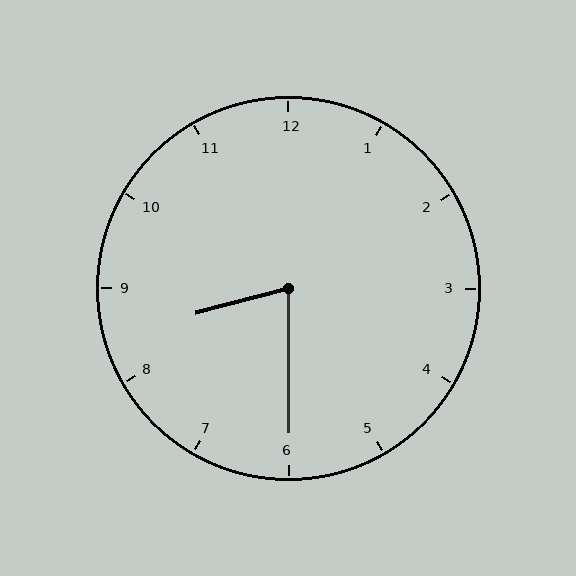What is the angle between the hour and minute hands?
Approximately 75 degrees.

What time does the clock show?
8:30.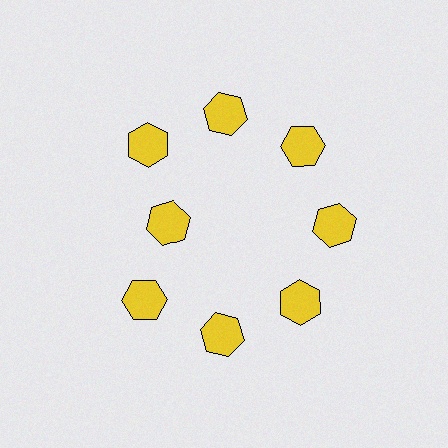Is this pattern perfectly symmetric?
No. The 8 yellow hexagons are arranged in a ring, but one element near the 9 o'clock position is pulled inward toward the center, breaking the 8-fold rotational symmetry.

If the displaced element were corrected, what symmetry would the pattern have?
It would have 8-fold rotational symmetry — the pattern would map onto itself every 45 degrees.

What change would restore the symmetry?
The symmetry would be restored by moving it outward, back onto the ring so that all 8 hexagons sit at equal angles and equal distance from the center.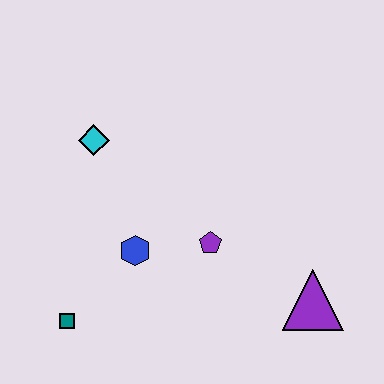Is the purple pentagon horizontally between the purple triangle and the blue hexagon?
Yes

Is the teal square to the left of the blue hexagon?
Yes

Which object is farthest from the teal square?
The purple triangle is farthest from the teal square.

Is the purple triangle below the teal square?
No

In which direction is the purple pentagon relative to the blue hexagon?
The purple pentagon is to the right of the blue hexagon.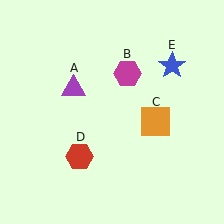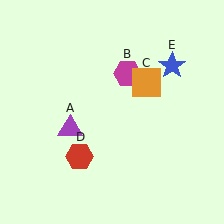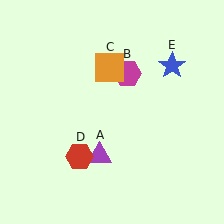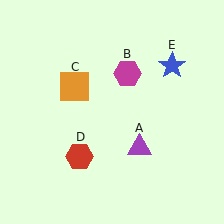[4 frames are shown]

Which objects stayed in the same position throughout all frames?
Magenta hexagon (object B) and red hexagon (object D) and blue star (object E) remained stationary.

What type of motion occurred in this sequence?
The purple triangle (object A), orange square (object C) rotated counterclockwise around the center of the scene.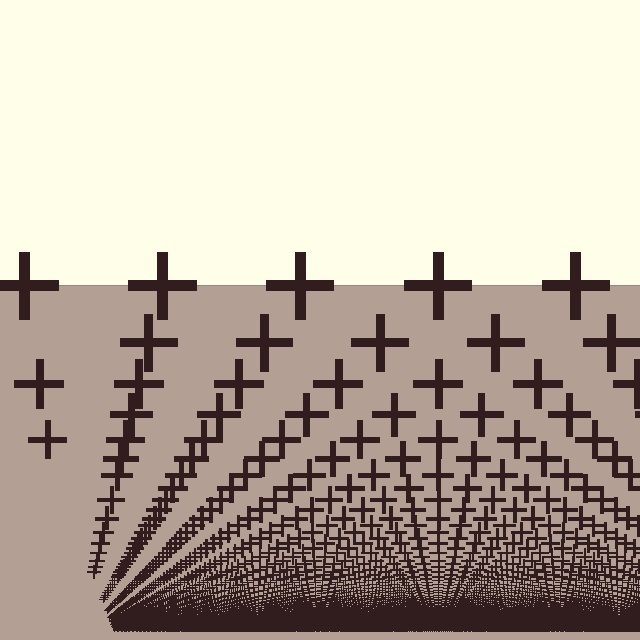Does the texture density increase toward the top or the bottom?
Density increases toward the bottom.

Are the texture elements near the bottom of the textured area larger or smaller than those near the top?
Smaller. The gradient is inverted — elements near the bottom are smaller and denser.